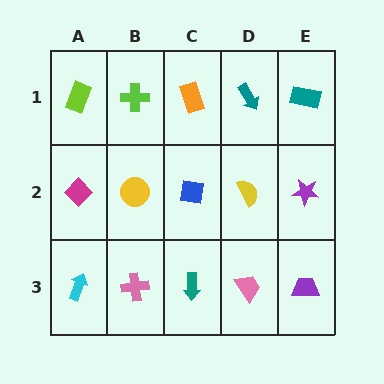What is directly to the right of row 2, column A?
A yellow circle.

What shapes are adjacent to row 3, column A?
A magenta diamond (row 2, column A), a pink cross (row 3, column B).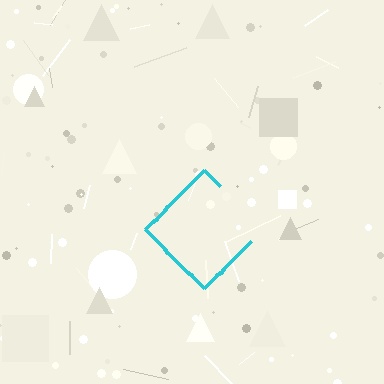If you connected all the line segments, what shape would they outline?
They would outline a diamond.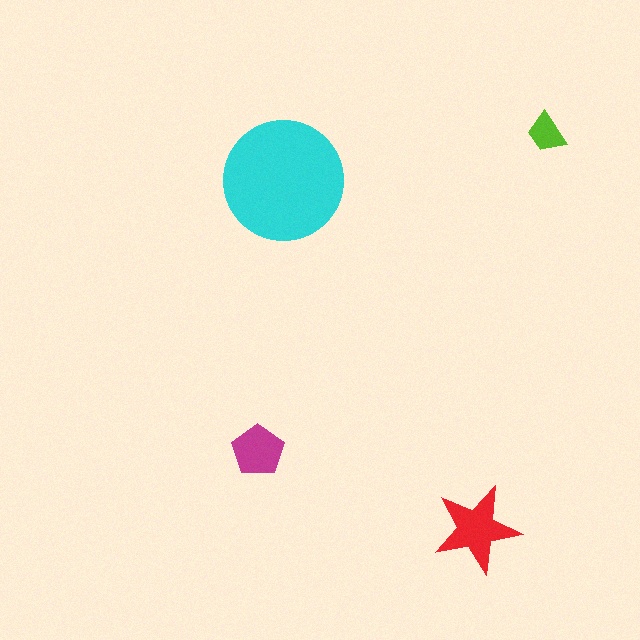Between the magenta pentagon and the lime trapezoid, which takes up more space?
The magenta pentagon.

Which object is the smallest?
The lime trapezoid.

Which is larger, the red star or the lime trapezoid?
The red star.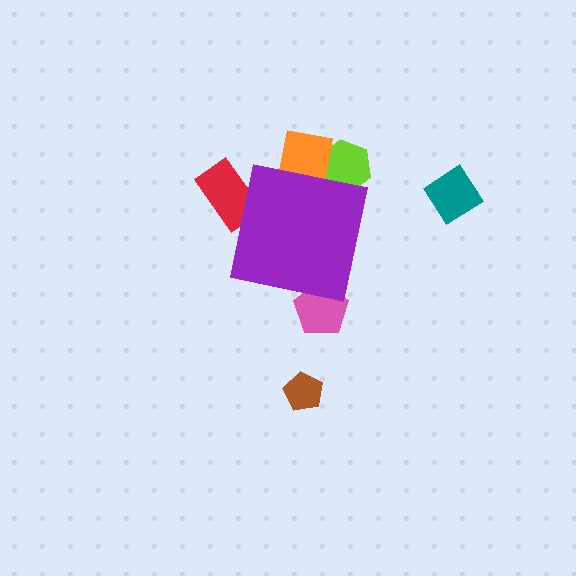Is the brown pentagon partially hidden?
No, the brown pentagon is fully visible.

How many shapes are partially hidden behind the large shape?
4 shapes are partially hidden.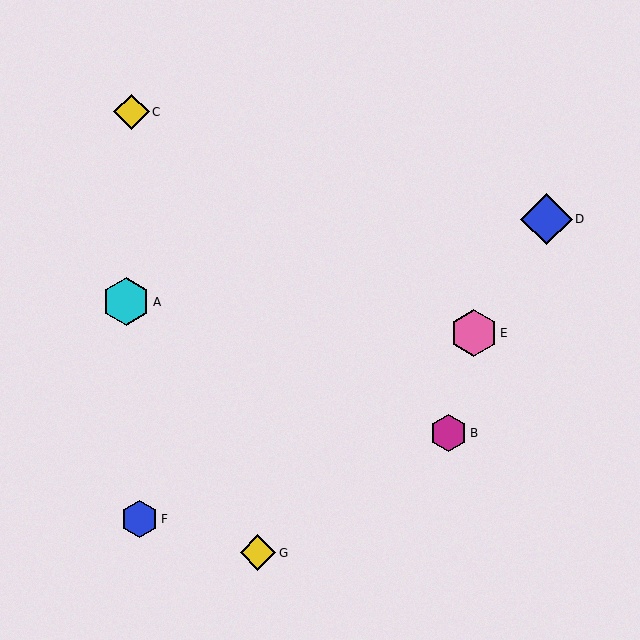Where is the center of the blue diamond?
The center of the blue diamond is at (546, 219).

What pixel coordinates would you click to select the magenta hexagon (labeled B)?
Click at (448, 433) to select the magenta hexagon B.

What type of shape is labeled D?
Shape D is a blue diamond.